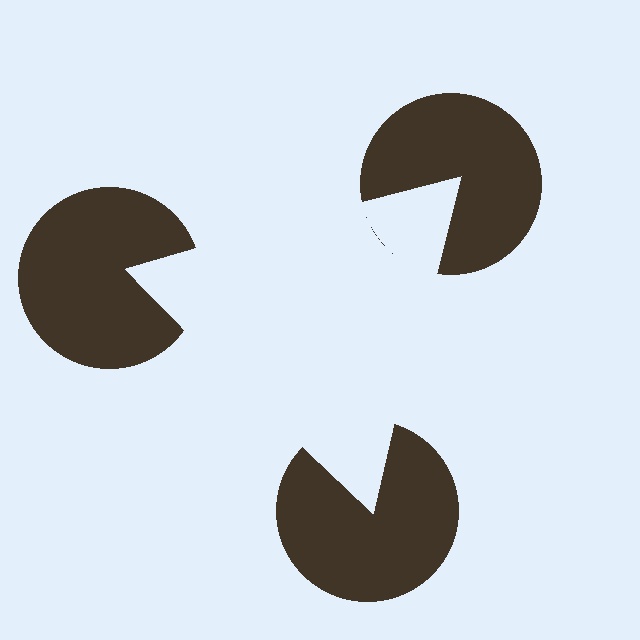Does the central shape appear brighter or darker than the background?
It typically appears slightly brighter than the background, even though no actual brightness change is drawn.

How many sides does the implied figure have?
3 sides.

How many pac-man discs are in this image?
There are 3 — one at each vertex of the illusory triangle.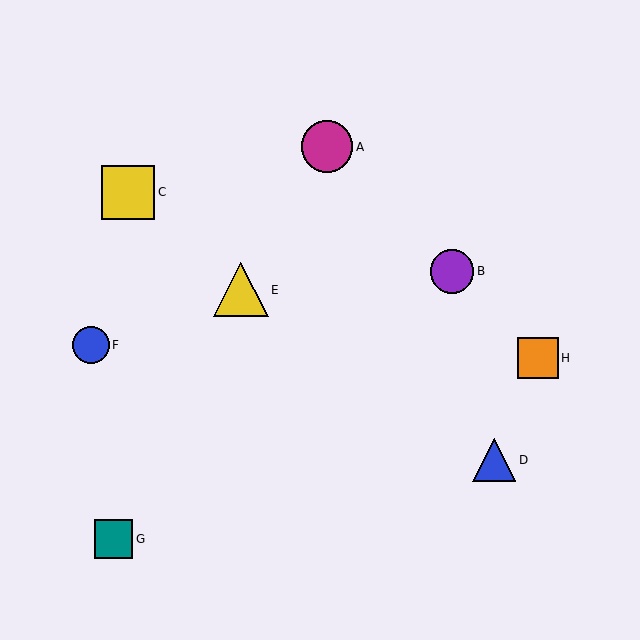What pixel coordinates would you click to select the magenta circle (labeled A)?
Click at (327, 147) to select the magenta circle A.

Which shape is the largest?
The yellow triangle (labeled E) is the largest.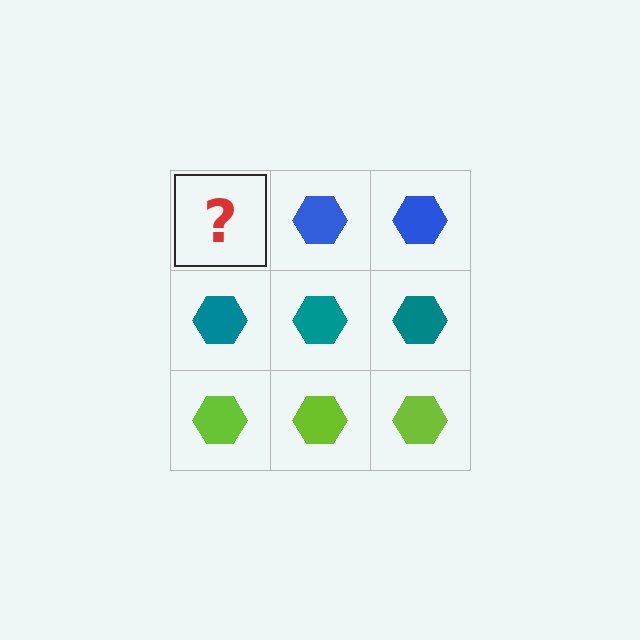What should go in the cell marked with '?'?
The missing cell should contain a blue hexagon.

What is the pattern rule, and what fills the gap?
The rule is that each row has a consistent color. The gap should be filled with a blue hexagon.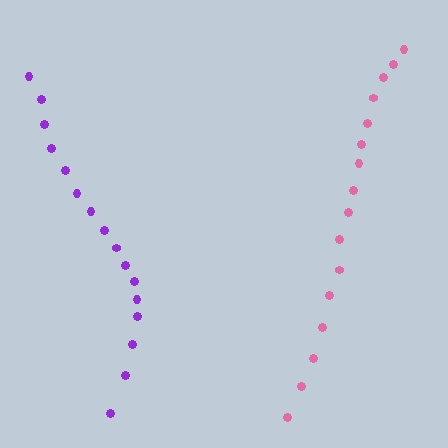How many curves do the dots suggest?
There are 2 distinct paths.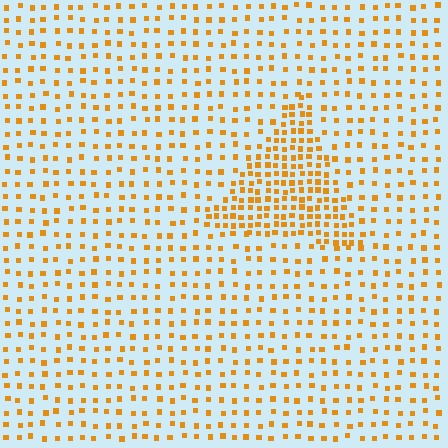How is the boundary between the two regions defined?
The boundary is defined by a change in element density (approximately 2.2x ratio). All elements are the same color, size, and shape.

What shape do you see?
I see a triangle.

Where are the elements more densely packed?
The elements are more densely packed inside the triangle boundary.